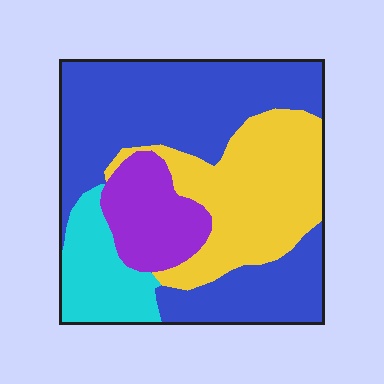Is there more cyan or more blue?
Blue.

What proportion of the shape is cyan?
Cyan takes up less than a quarter of the shape.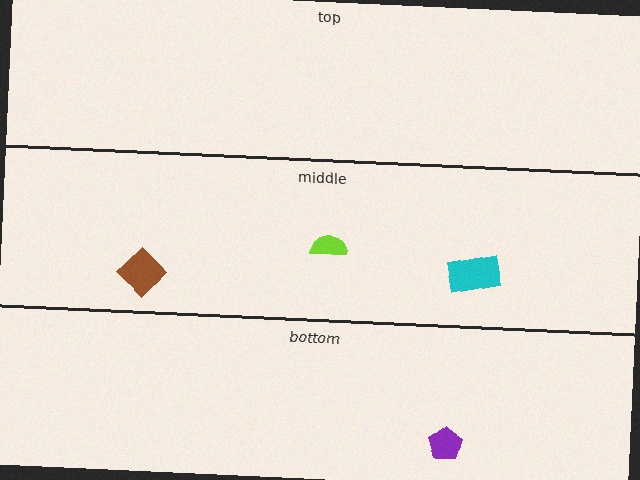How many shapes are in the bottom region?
1.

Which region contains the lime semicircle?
The middle region.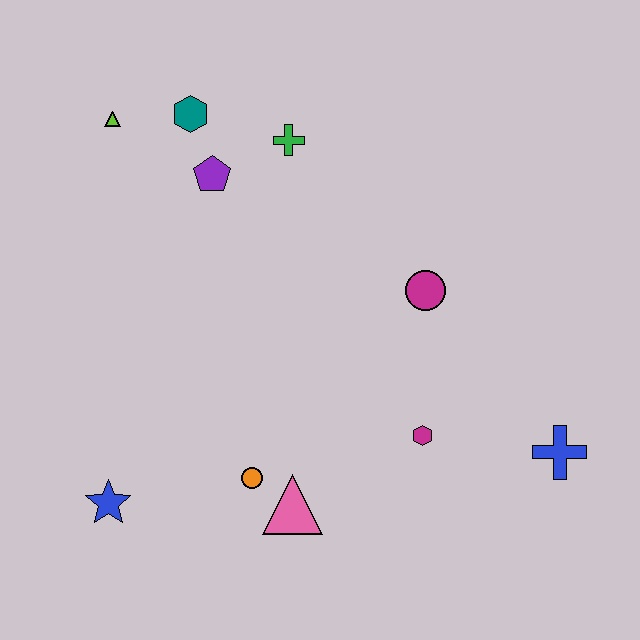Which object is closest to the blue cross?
The magenta hexagon is closest to the blue cross.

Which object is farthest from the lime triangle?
The blue cross is farthest from the lime triangle.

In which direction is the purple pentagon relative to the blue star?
The purple pentagon is above the blue star.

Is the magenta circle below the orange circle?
No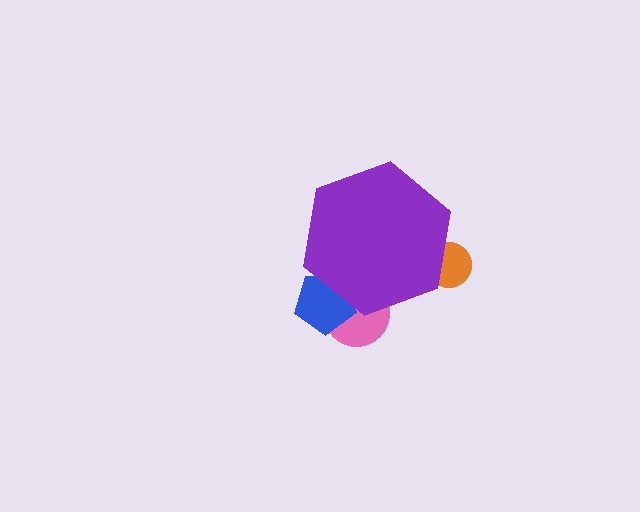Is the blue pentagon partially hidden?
Yes, the blue pentagon is partially hidden behind the purple hexagon.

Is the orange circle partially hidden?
Yes, the orange circle is partially hidden behind the purple hexagon.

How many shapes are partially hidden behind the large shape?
3 shapes are partially hidden.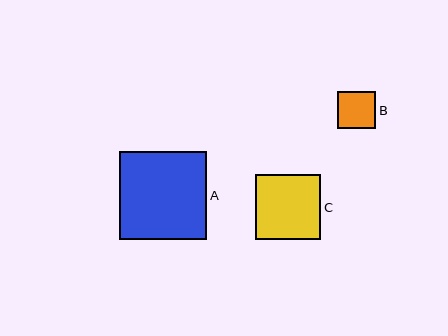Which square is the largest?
Square A is the largest with a size of approximately 87 pixels.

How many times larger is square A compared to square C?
Square A is approximately 1.3 times the size of square C.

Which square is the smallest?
Square B is the smallest with a size of approximately 38 pixels.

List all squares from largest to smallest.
From largest to smallest: A, C, B.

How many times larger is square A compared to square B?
Square A is approximately 2.3 times the size of square B.